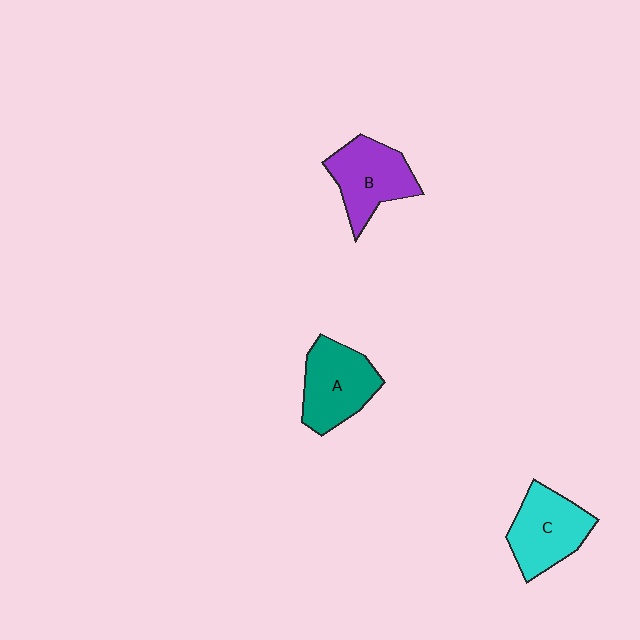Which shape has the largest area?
Shape A (teal).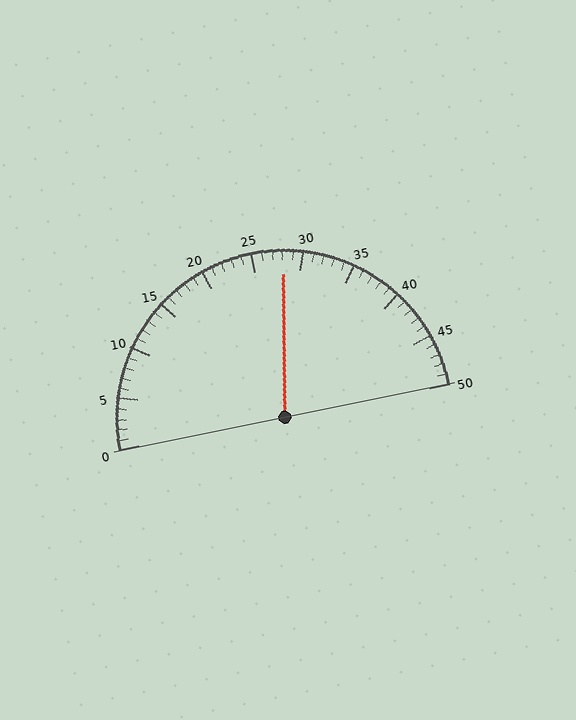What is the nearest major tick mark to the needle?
The nearest major tick mark is 30.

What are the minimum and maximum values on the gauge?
The gauge ranges from 0 to 50.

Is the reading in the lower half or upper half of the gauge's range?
The reading is in the upper half of the range (0 to 50).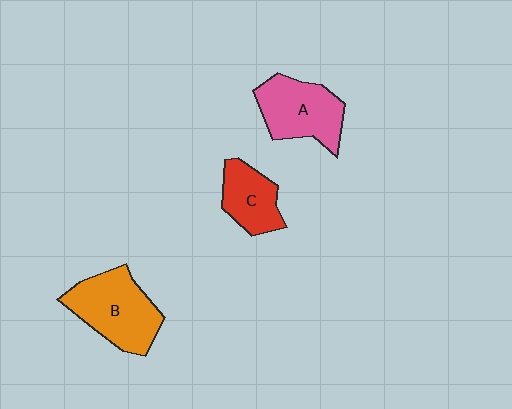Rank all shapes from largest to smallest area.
From largest to smallest: B (orange), A (pink), C (red).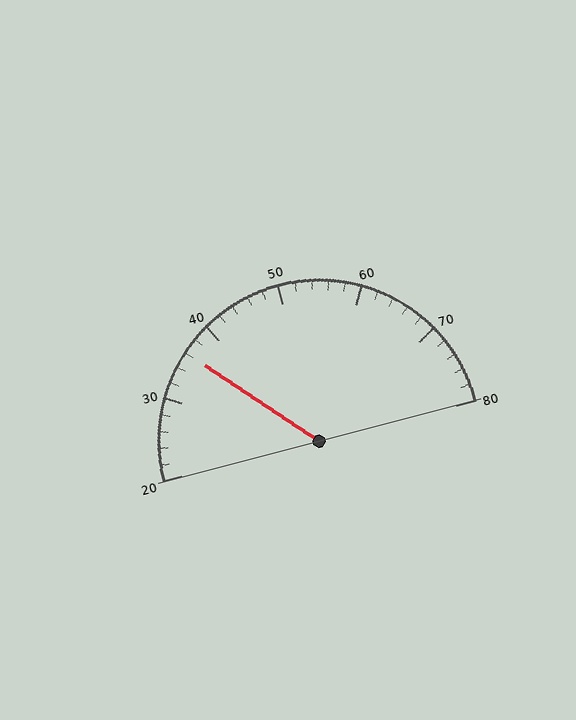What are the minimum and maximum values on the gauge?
The gauge ranges from 20 to 80.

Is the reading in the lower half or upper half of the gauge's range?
The reading is in the lower half of the range (20 to 80).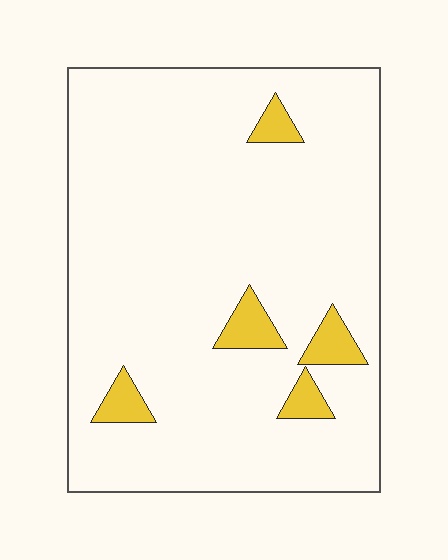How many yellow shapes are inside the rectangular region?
5.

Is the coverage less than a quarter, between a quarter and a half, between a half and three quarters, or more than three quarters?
Less than a quarter.